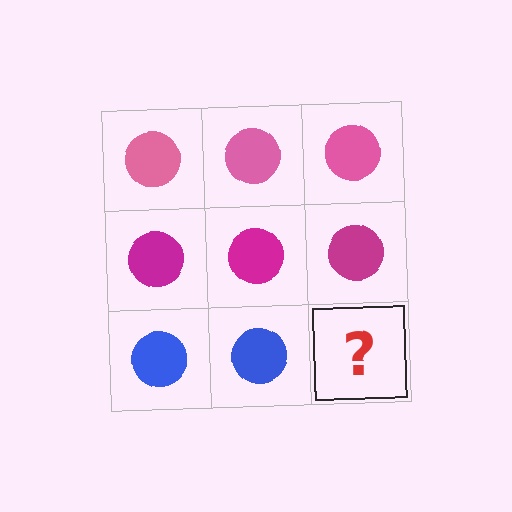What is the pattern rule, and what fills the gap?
The rule is that each row has a consistent color. The gap should be filled with a blue circle.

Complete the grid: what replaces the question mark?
The question mark should be replaced with a blue circle.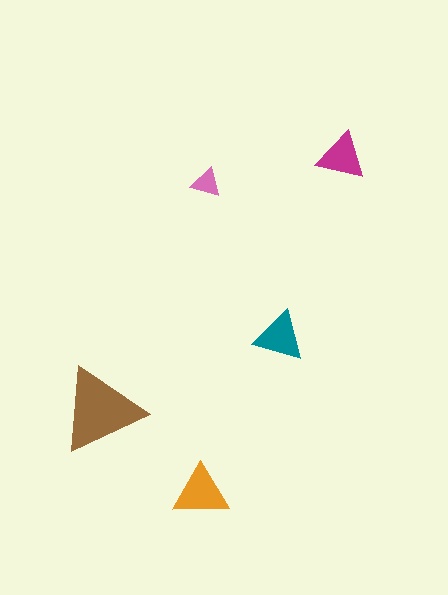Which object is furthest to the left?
The brown triangle is leftmost.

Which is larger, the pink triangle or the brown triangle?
The brown one.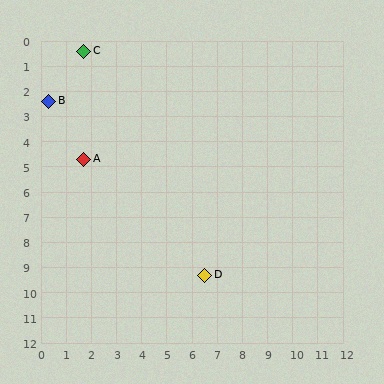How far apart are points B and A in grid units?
Points B and A are about 2.7 grid units apart.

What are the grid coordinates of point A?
Point A is at approximately (1.7, 4.7).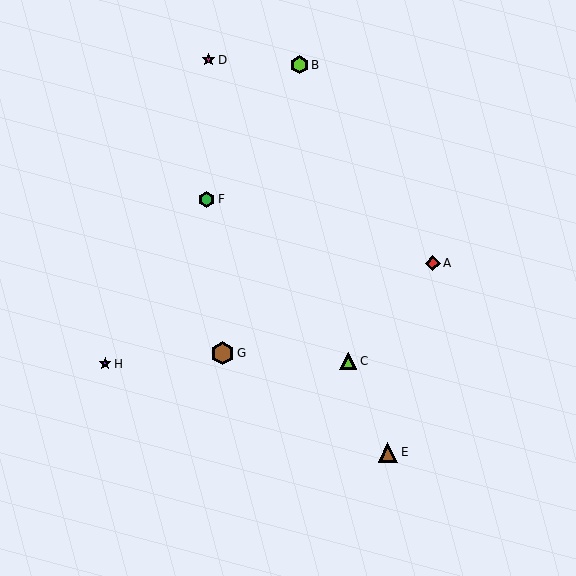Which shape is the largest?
The brown hexagon (labeled G) is the largest.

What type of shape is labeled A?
Shape A is a red diamond.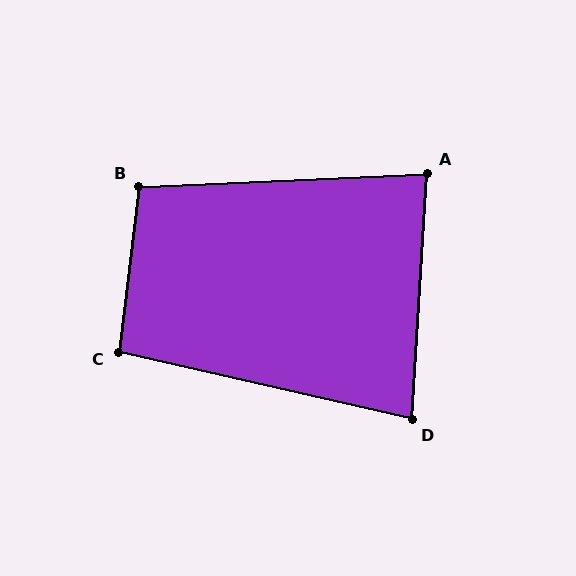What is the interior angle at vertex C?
Approximately 96 degrees (obtuse).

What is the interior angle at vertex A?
Approximately 84 degrees (acute).